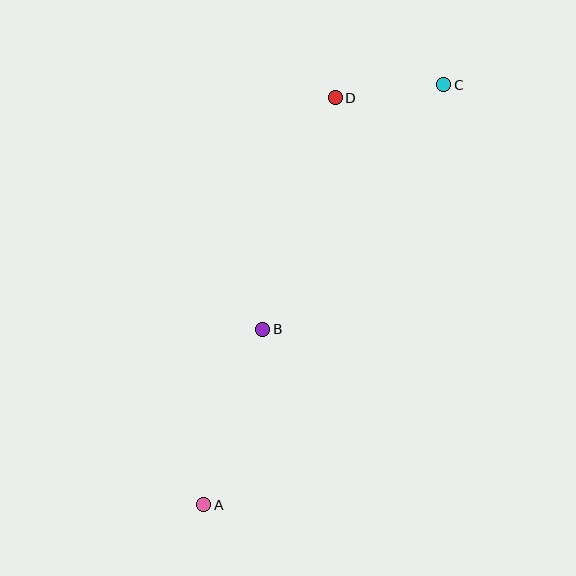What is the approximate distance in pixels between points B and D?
The distance between B and D is approximately 243 pixels.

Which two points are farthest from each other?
Points A and C are farthest from each other.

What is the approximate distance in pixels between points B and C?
The distance between B and C is approximately 304 pixels.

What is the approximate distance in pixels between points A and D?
The distance between A and D is approximately 428 pixels.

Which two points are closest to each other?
Points C and D are closest to each other.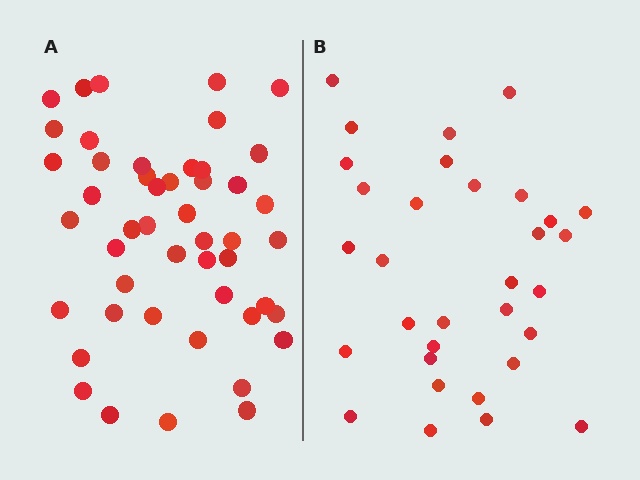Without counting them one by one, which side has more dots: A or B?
Region A (the left region) has more dots.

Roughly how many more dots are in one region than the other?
Region A has approximately 15 more dots than region B.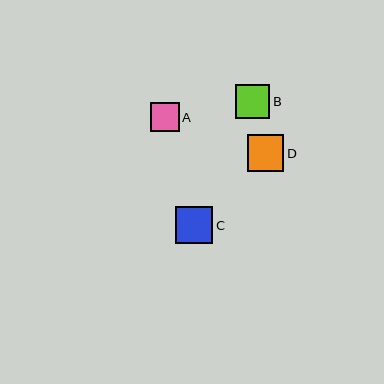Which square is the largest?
Square C is the largest with a size of approximately 37 pixels.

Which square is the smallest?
Square A is the smallest with a size of approximately 29 pixels.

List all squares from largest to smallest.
From largest to smallest: C, D, B, A.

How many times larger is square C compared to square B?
Square C is approximately 1.1 times the size of square B.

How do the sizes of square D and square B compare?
Square D and square B are approximately the same size.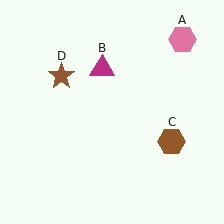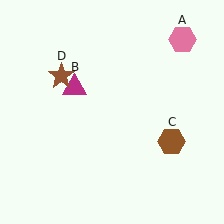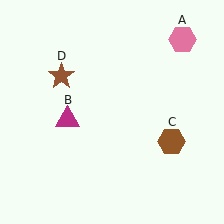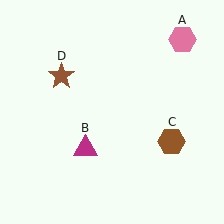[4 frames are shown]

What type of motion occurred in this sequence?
The magenta triangle (object B) rotated counterclockwise around the center of the scene.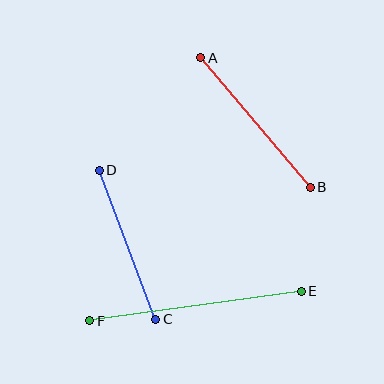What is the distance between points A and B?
The distance is approximately 170 pixels.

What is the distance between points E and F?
The distance is approximately 213 pixels.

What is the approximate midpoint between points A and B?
The midpoint is at approximately (255, 122) pixels.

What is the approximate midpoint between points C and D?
The midpoint is at approximately (128, 245) pixels.